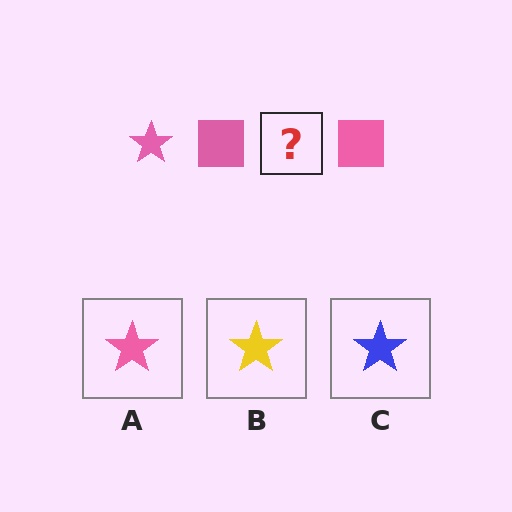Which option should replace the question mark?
Option A.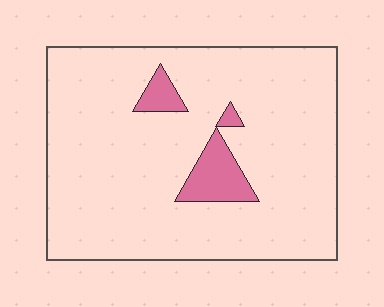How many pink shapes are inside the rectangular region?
3.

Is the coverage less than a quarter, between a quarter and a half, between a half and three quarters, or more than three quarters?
Less than a quarter.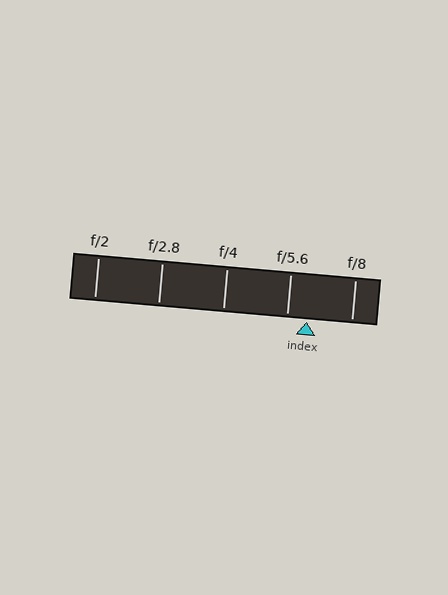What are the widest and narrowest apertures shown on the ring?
The widest aperture shown is f/2 and the narrowest is f/8.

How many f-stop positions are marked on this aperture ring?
There are 5 f-stop positions marked.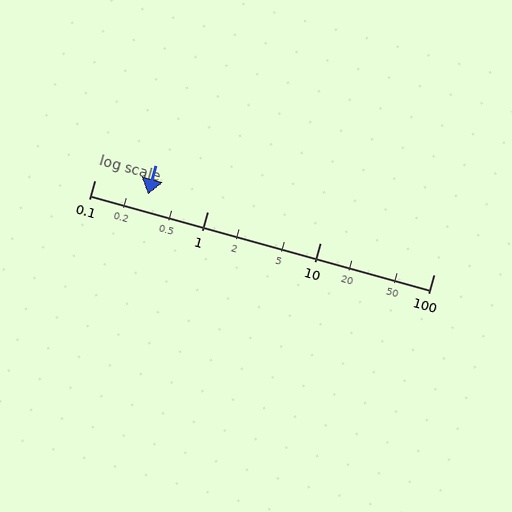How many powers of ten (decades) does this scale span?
The scale spans 3 decades, from 0.1 to 100.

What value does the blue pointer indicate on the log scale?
The pointer indicates approximately 0.3.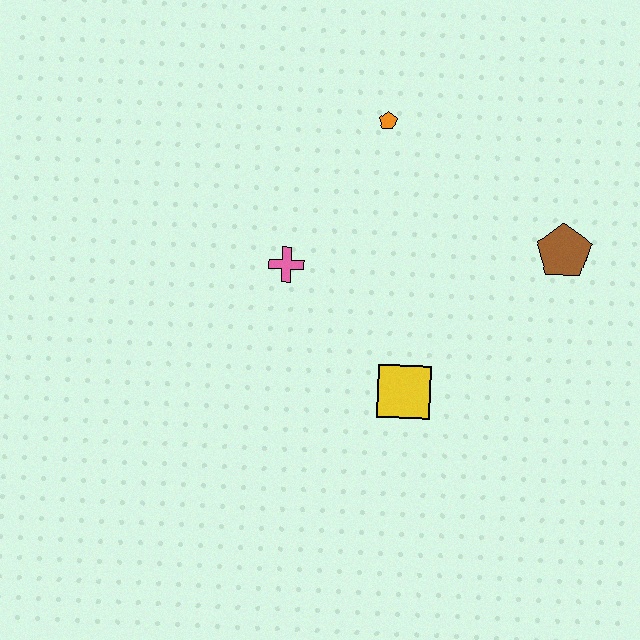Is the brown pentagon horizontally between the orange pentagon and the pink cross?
No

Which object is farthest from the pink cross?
The brown pentagon is farthest from the pink cross.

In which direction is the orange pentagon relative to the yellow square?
The orange pentagon is above the yellow square.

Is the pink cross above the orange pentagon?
No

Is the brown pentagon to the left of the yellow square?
No